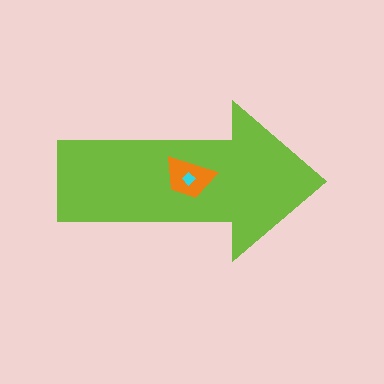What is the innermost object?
The cyan diamond.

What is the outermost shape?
The lime arrow.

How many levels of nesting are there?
3.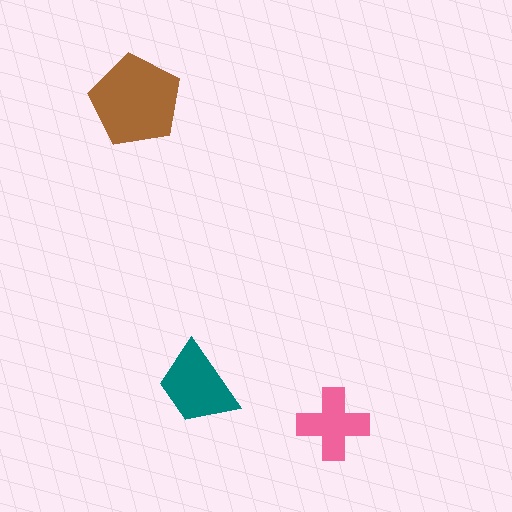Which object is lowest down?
The pink cross is bottommost.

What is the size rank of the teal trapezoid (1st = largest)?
2nd.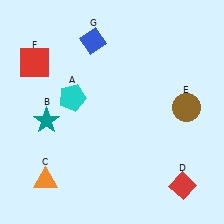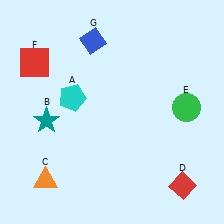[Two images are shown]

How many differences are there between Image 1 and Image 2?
There is 1 difference between the two images.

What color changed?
The circle (E) changed from brown in Image 1 to green in Image 2.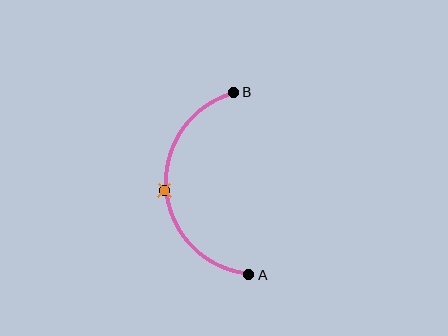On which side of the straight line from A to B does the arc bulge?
The arc bulges to the left of the straight line connecting A and B.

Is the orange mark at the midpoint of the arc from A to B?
Yes. The orange mark lies on the arc at equal arc-length from both A and B — it is the arc midpoint.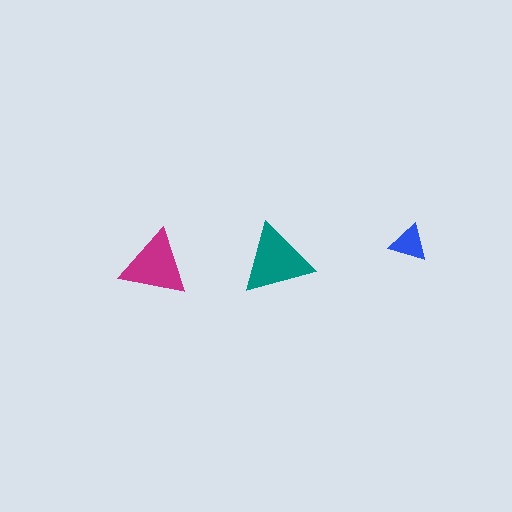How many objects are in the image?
There are 3 objects in the image.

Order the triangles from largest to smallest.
the teal one, the magenta one, the blue one.